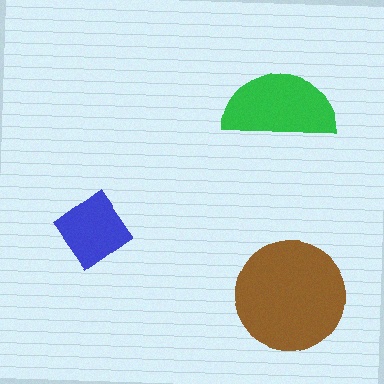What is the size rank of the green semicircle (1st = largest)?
2nd.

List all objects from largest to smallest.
The brown circle, the green semicircle, the blue diamond.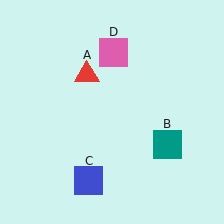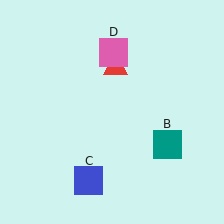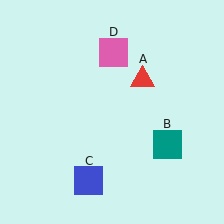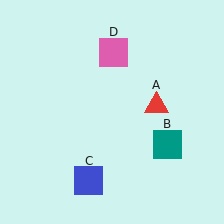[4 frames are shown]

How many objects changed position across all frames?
1 object changed position: red triangle (object A).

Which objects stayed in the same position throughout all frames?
Teal square (object B) and blue square (object C) and pink square (object D) remained stationary.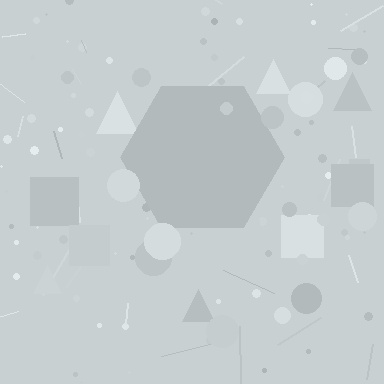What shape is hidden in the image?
A hexagon is hidden in the image.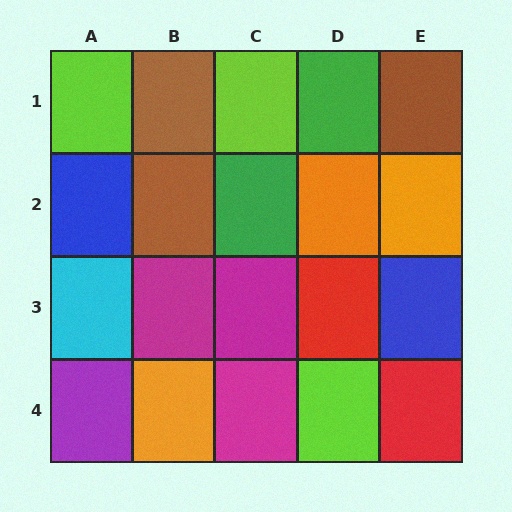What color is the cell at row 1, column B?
Brown.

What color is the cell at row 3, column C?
Magenta.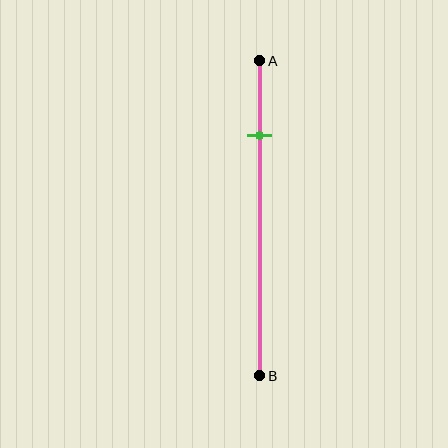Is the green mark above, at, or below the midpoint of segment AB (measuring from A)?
The green mark is above the midpoint of segment AB.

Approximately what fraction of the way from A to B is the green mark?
The green mark is approximately 25% of the way from A to B.